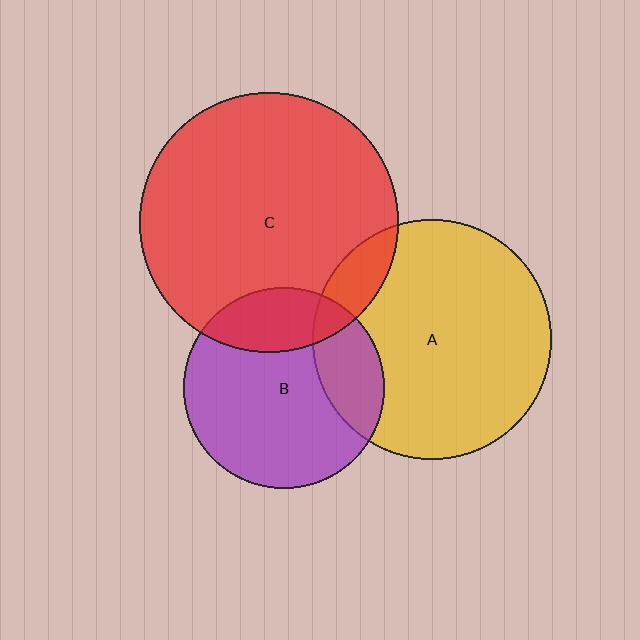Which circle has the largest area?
Circle C (red).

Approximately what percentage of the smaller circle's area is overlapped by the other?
Approximately 10%.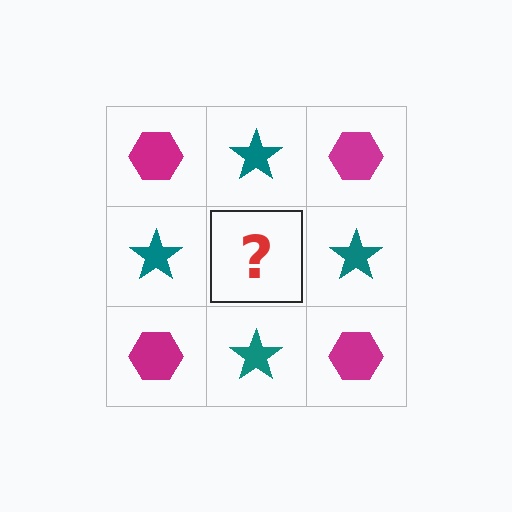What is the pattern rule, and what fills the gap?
The rule is that it alternates magenta hexagon and teal star in a checkerboard pattern. The gap should be filled with a magenta hexagon.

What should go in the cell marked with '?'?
The missing cell should contain a magenta hexagon.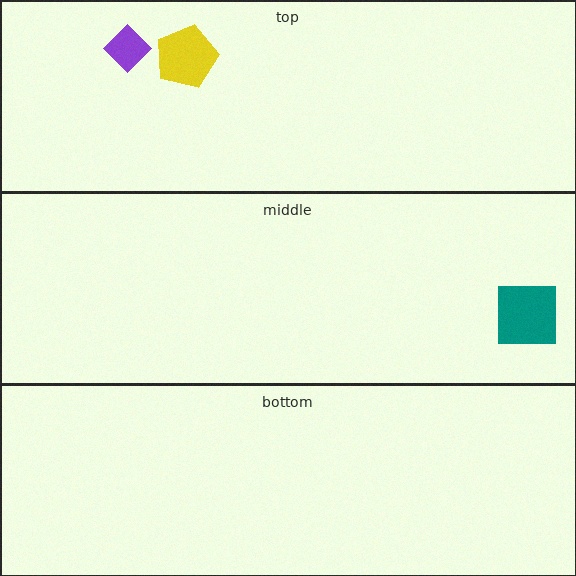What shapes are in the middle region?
The teal square.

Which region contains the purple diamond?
The top region.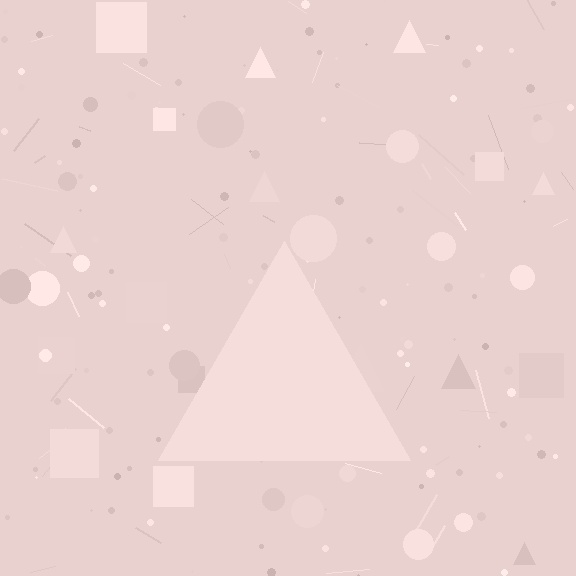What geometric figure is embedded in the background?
A triangle is embedded in the background.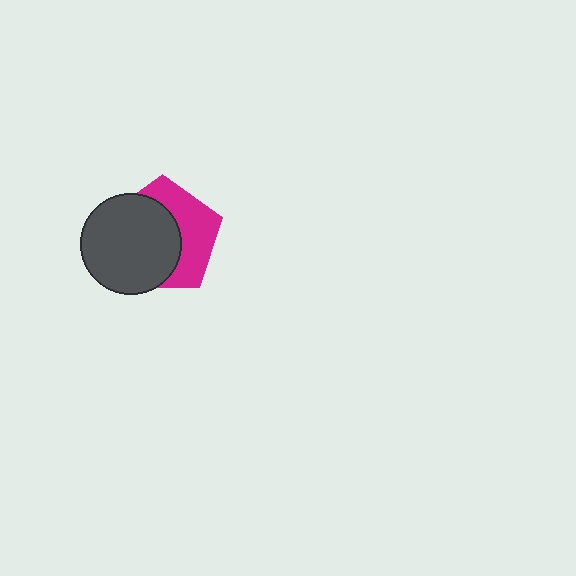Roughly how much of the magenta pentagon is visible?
A small part of it is visible (roughly 43%).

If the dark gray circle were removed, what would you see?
You would see the complete magenta pentagon.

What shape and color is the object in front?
The object in front is a dark gray circle.